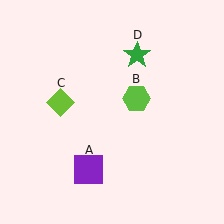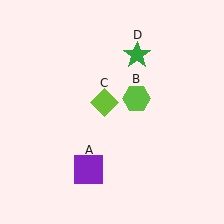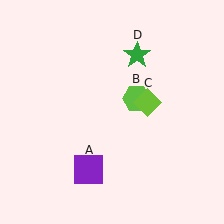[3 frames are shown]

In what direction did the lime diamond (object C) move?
The lime diamond (object C) moved right.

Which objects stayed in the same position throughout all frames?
Purple square (object A) and lime hexagon (object B) and green star (object D) remained stationary.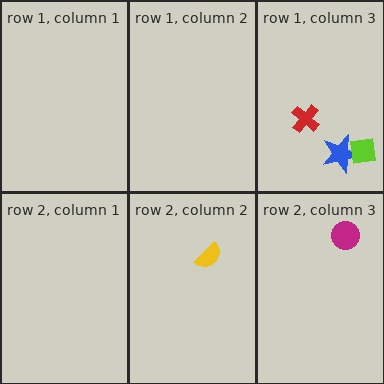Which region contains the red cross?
The row 1, column 3 region.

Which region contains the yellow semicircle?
The row 2, column 2 region.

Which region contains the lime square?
The row 1, column 3 region.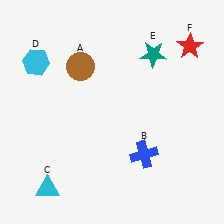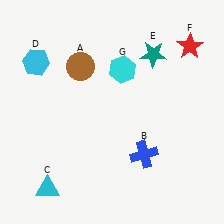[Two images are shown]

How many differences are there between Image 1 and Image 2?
There is 1 difference between the two images.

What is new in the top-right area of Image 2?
A cyan hexagon (G) was added in the top-right area of Image 2.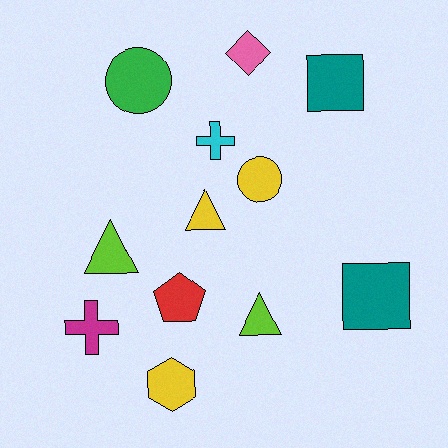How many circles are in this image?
There are 2 circles.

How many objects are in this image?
There are 12 objects.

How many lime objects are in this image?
There are 2 lime objects.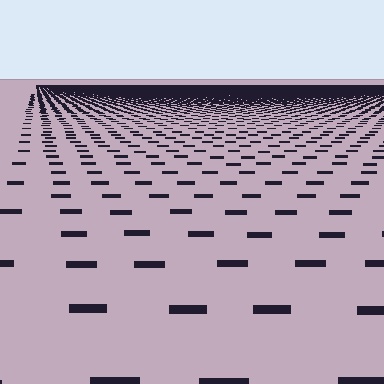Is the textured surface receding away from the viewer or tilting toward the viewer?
The surface is receding away from the viewer. Texture elements get smaller and denser toward the top.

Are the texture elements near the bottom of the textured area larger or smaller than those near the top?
Larger. Near the bottom, elements are closer to the viewer and appear at a bigger on-screen size.